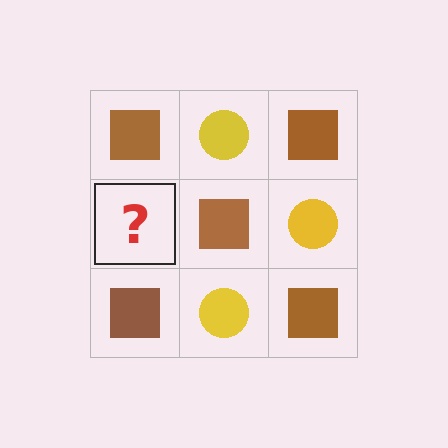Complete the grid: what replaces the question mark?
The question mark should be replaced with a yellow circle.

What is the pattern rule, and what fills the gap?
The rule is that it alternates brown square and yellow circle in a checkerboard pattern. The gap should be filled with a yellow circle.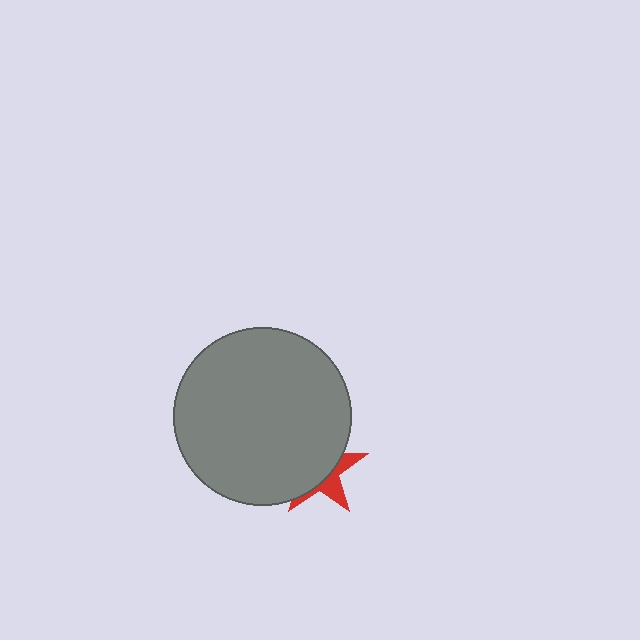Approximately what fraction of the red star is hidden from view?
Roughly 67% of the red star is hidden behind the gray circle.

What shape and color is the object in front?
The object in front is a gray circle.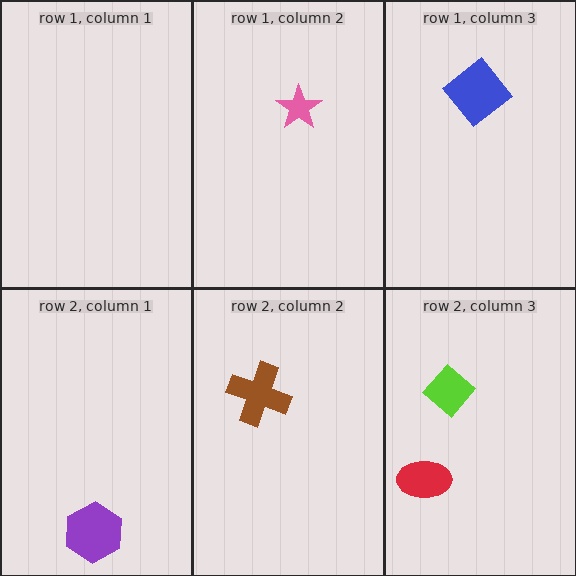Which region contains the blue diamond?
The row 1, column 3 region.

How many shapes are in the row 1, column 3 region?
1.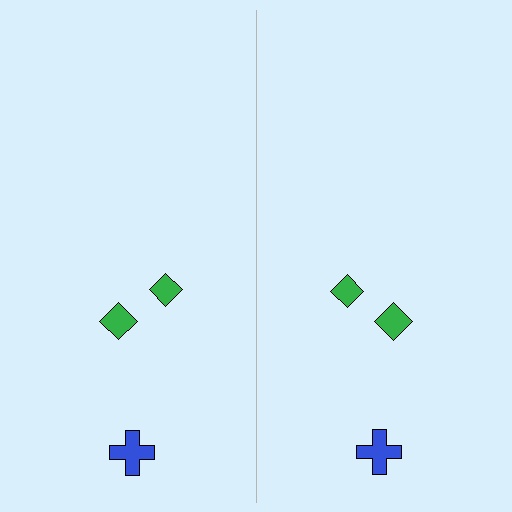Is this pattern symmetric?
Yes, this pattern has bilateral (reflection) symmetry.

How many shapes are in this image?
There are 6 shapes in this image.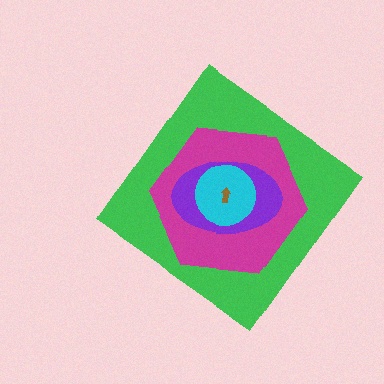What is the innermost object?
The brown arrow.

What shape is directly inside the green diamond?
The magenta hexagon.